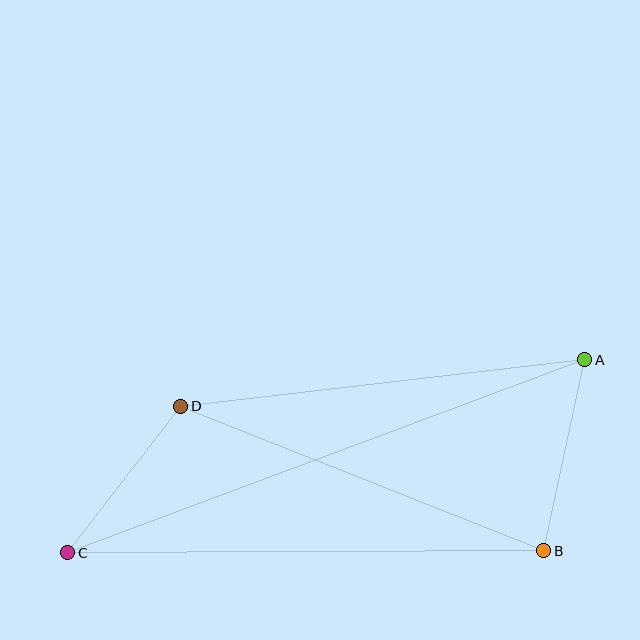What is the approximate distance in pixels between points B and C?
The distance between B and C is approximately 476 pixels.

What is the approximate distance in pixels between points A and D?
The distance between A and D is approximately 407 pixels.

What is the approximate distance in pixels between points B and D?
The distance between B and D is approximately 391 pixels.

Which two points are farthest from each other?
Points A and C are farthest from each other.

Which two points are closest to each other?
Points C and D are closest to each other.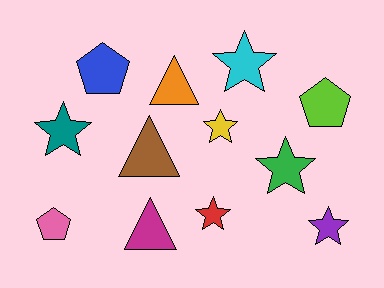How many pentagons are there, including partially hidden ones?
There are 3 pentagons.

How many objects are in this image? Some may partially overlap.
There are 12 objects.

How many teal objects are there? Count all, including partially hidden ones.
There is 1 teal object.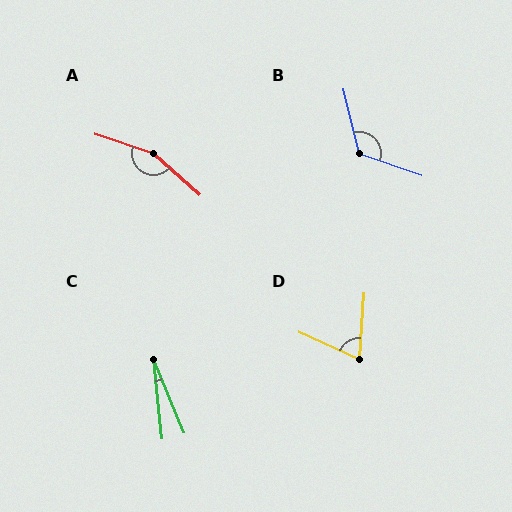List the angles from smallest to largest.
C (16°), D (69°), B (122°), A (157°).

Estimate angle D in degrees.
Approximately 69 degrees.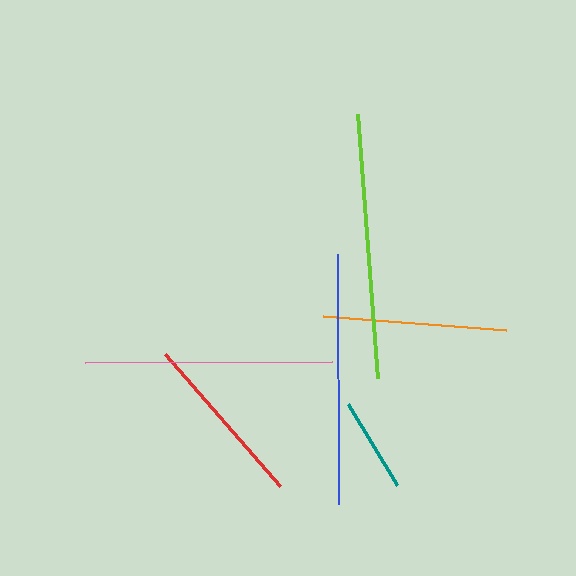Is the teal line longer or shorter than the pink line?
The pink line is longer than the teal line.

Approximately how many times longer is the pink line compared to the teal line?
The pink line is approximately 2.6 times the length of the teal line.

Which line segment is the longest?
The lime line is the longest at approximately 265 pixels.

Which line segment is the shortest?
The teal line is the shortest at approximately 94 pixels.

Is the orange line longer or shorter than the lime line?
The lime line is longer than the orange line.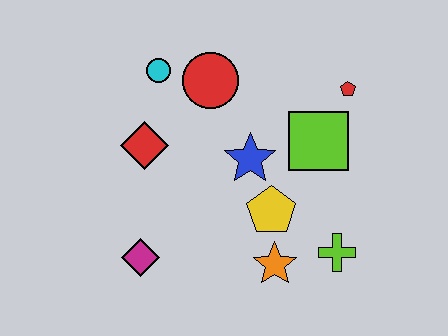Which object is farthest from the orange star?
The cyan circle is farthest from the orange star.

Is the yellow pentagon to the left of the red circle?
No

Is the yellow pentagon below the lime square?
Yes